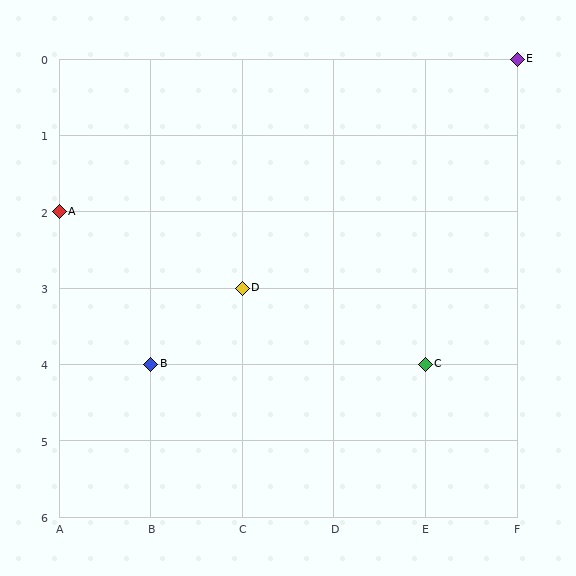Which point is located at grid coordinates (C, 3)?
Point D is at (C, 3).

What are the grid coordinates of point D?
Point D is at grid coordinates (C, 3).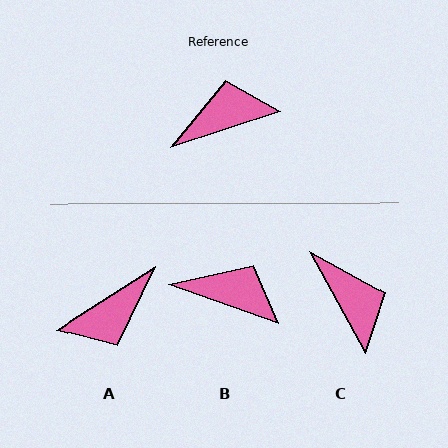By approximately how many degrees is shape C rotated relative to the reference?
Approximately 80 degrees clockwise.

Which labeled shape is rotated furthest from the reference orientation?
A, about 166 degrees away.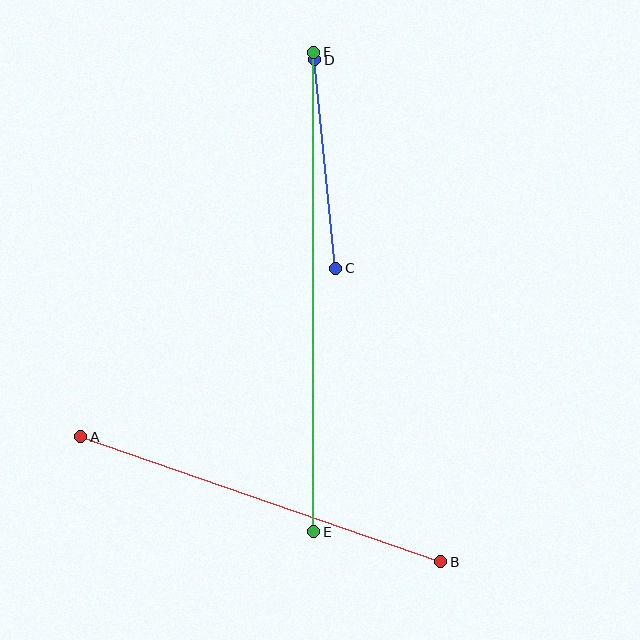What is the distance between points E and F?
The distance is approximately 479 pixels.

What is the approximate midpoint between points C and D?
The midpoint is at approximately (325, 164) pixels.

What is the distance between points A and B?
The distance is approximately 381 pixels.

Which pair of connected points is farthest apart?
Points E and F are farthest apart.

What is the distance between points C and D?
The distance is approximately 210 pixels.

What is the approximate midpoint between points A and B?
The midpoint is at approximately (261, 499) pixels.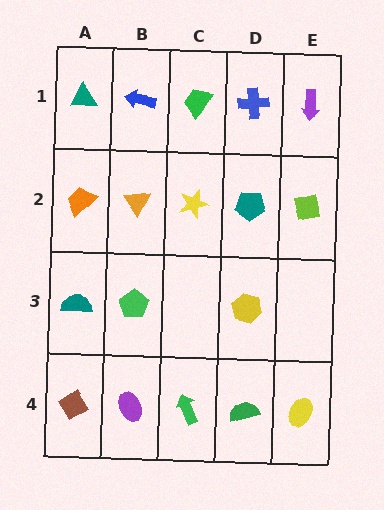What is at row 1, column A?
A teal triangle.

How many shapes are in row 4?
5 shapes.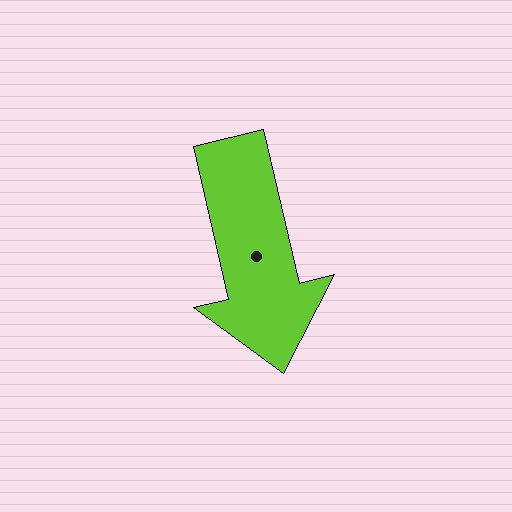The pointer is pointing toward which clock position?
Roughly 6 o'clock.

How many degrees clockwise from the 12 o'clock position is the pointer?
Approximately 167 degrees.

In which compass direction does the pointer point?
South.